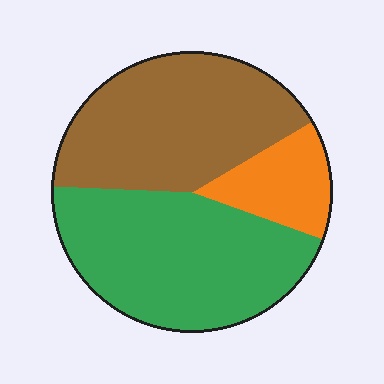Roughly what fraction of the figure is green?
Green covers about 45% of the figure.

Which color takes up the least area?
Orange, at roughly 15%.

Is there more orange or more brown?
Brown.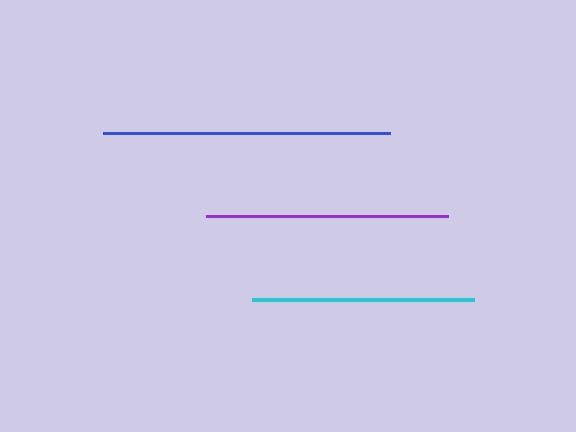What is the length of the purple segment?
The purple segment is approximately 242 pixels long.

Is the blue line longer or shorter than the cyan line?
The blue line is longer than the cyan line.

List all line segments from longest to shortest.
From longest to shortest: blue, purple, cyan.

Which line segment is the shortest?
The cyan line is the shortest at approximately 222 pixels.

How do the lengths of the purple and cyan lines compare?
The purple and cyan lines are approximately the same length.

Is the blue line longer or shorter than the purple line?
The blue line is longer than the purple line.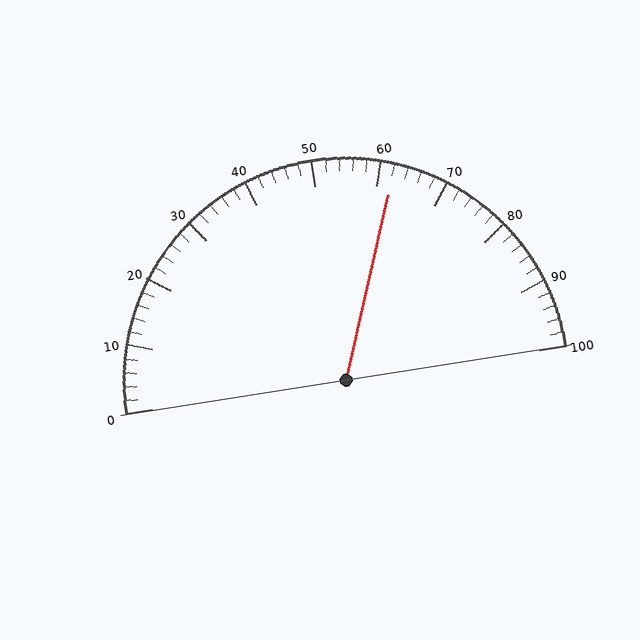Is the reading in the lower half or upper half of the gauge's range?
The reading is in the upper half of the range (0 to 100).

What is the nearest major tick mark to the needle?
The nearest major tick mark is 60.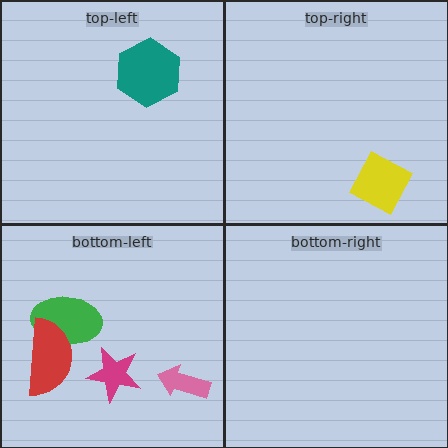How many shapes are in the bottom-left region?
4.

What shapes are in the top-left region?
The teal hexagon.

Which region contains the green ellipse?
The bottom-left region.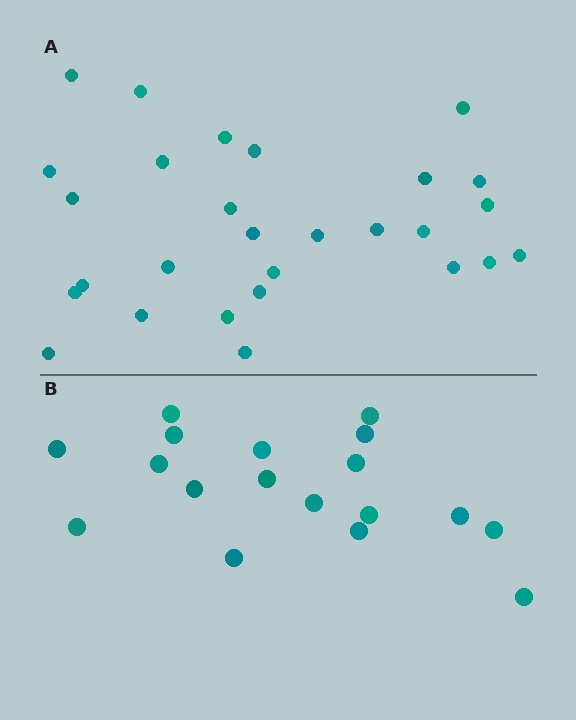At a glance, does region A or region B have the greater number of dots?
Region A (the top region) has more dots.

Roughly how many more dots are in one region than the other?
Region A has roughly 10 or so more dots than region B.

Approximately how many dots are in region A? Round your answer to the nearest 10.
About 30 dots. (The exact count is 28, which rounds to 30.)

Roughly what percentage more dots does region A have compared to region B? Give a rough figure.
About 55% more.